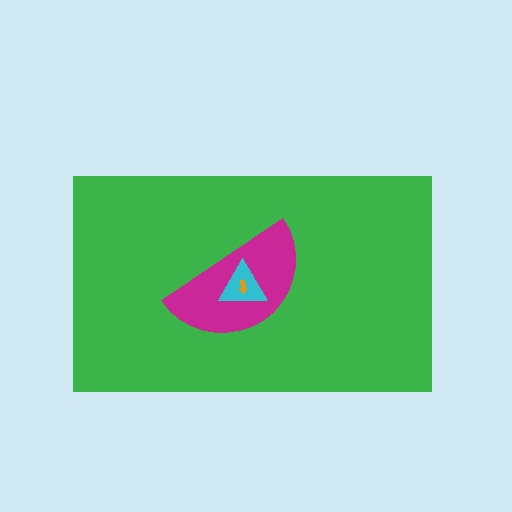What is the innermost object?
The orange arrow.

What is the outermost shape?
The green rectangle.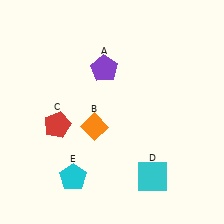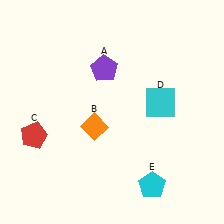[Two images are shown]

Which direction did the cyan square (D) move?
The cyan square (D) moved up.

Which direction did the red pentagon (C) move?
The red pentagon (C) moved left.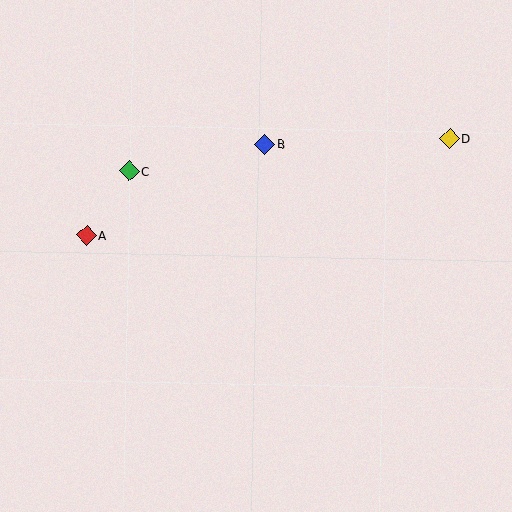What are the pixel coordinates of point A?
Point A is at (87, 235).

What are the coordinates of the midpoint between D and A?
The midpoint between D and A is at (268, 187).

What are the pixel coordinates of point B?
Point B is at (265, 144).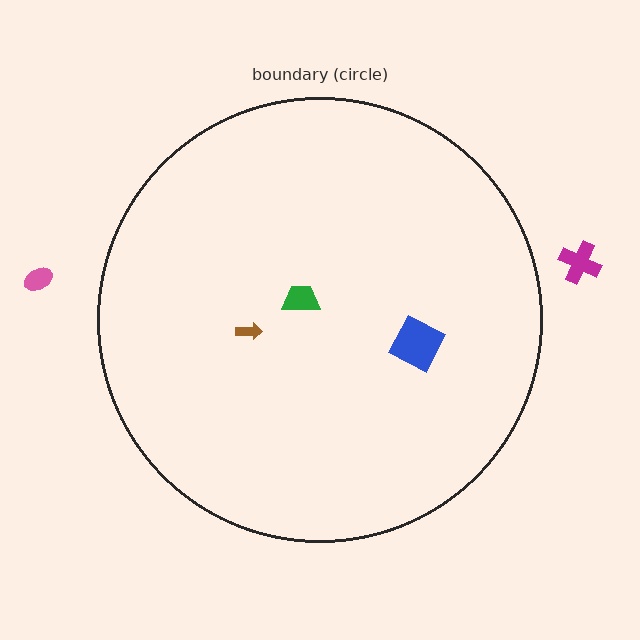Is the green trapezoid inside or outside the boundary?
Inside.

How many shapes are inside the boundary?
3 inside, 2 outside.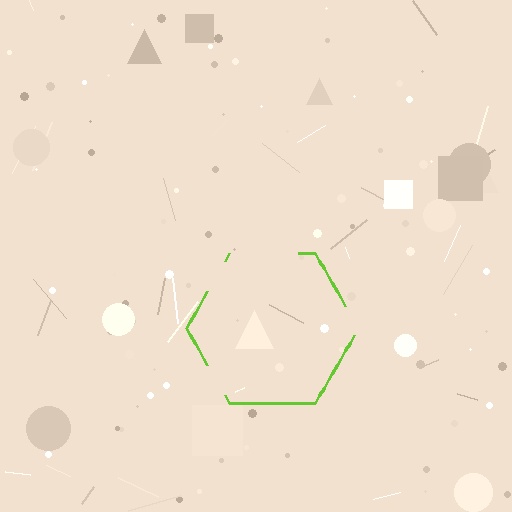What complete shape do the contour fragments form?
The contour fragments form a hexagon.